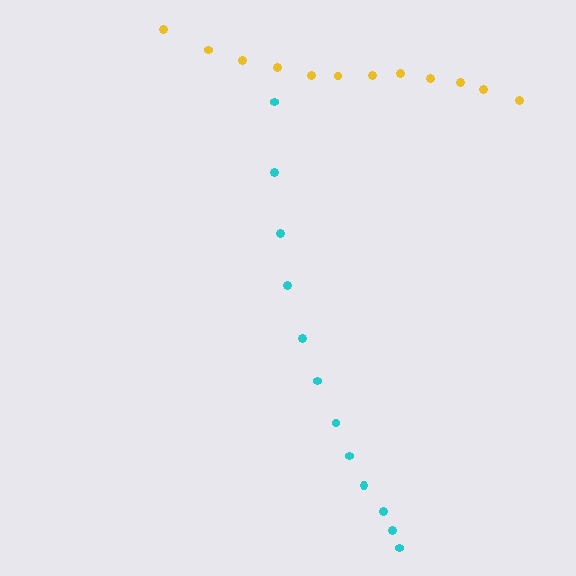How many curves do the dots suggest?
There are 2 distinct paths.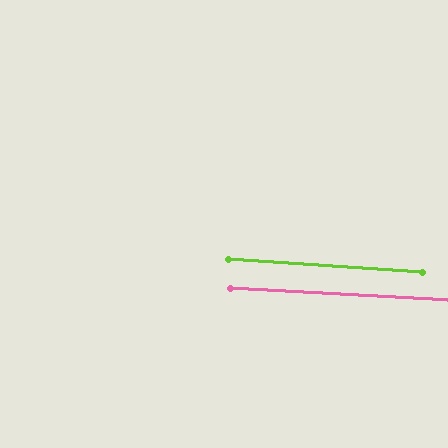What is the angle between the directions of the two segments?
Approximately 1 degree.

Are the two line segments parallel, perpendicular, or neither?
Parallel — their directions differ by only 0.8°.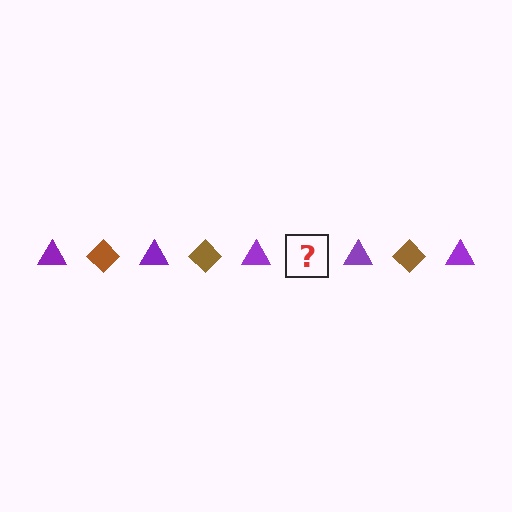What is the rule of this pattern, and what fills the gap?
The rule is that the pattern alternates between purple triangle and brown diamond. The gap should be filled with a brown diamond.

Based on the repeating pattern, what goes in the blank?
The blank should be a brown diamond.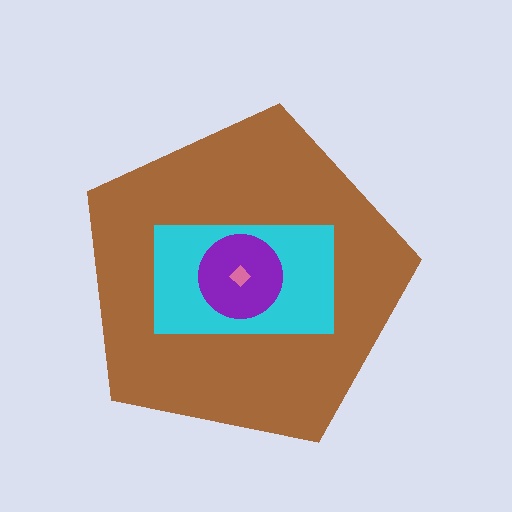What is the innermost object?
The pink diamond.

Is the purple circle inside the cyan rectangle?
Yes.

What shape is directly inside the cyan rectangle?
The purple circle.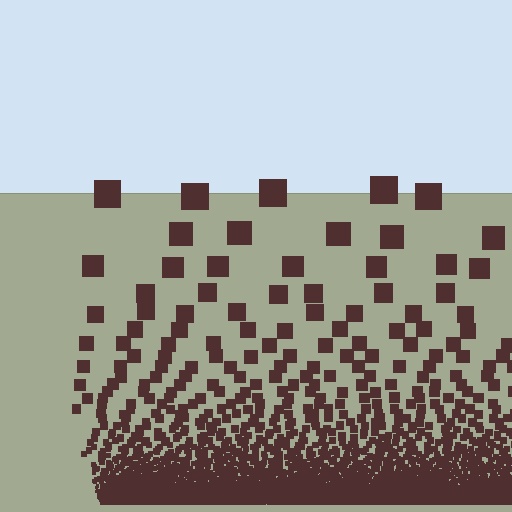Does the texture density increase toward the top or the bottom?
Density increases toward the bottom.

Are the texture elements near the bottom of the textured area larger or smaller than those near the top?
Smaller. The gradient is inverted — elements near the bottom are smaller and denser.